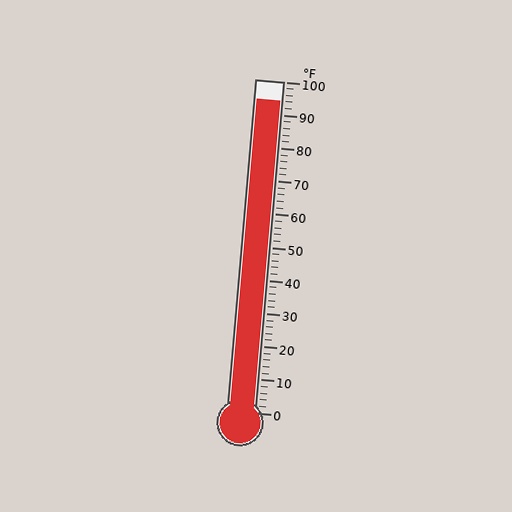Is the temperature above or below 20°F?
The temperature is above 20°F.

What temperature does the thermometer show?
The thermometer shows approximately 94°F.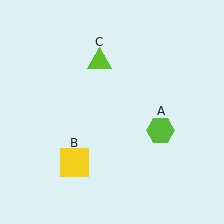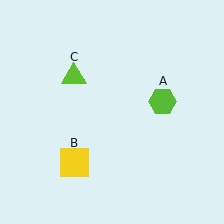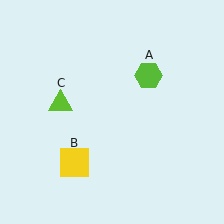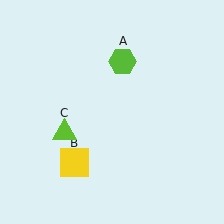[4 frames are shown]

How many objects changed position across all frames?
2 objects changed position: lime hexagon (object A), lime triangle (object C).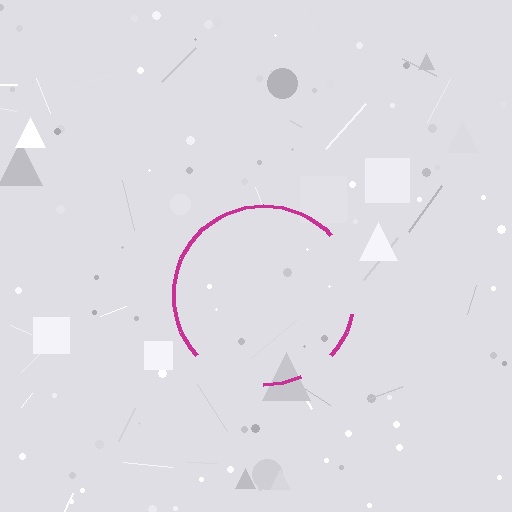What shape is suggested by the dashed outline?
The dashed outline suggests a circle.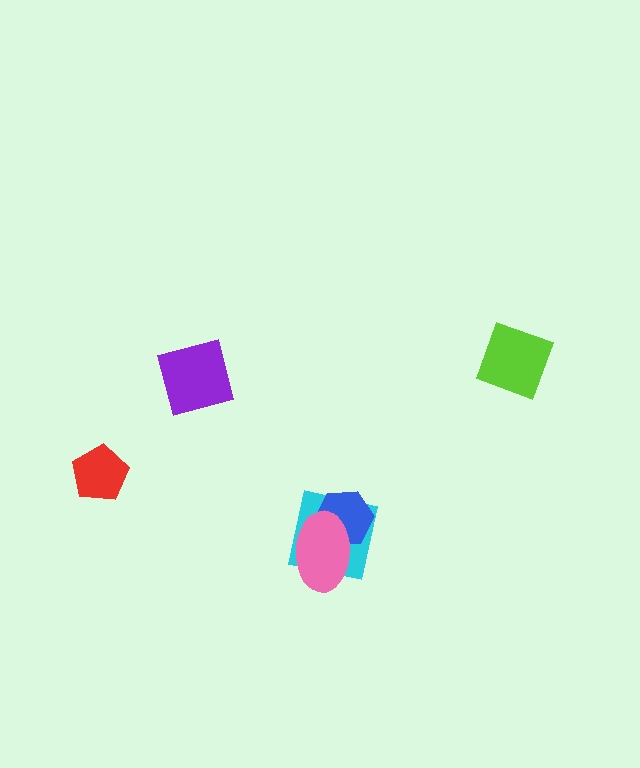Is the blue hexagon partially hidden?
Yes, it is partially covered by another shape.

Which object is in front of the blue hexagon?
The pink ellipse is in front of the blue hexagon.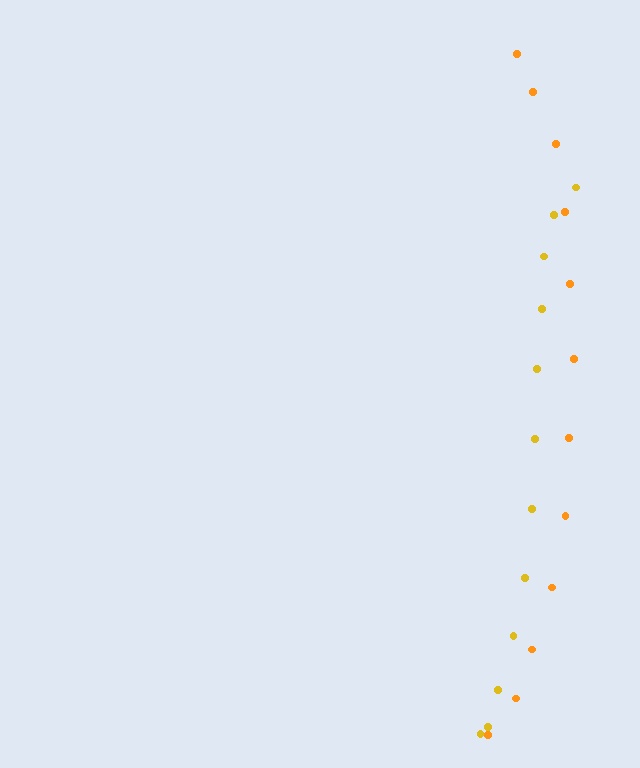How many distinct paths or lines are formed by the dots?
There are 2 distinct paths.